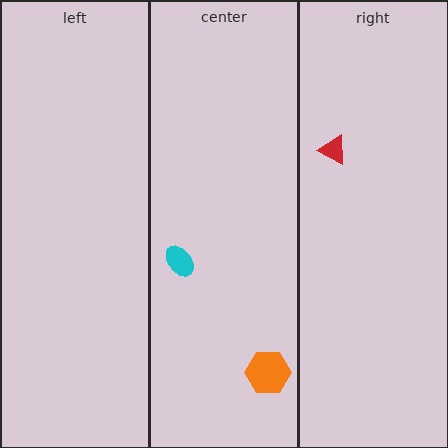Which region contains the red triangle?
The right region.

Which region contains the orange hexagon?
The center region.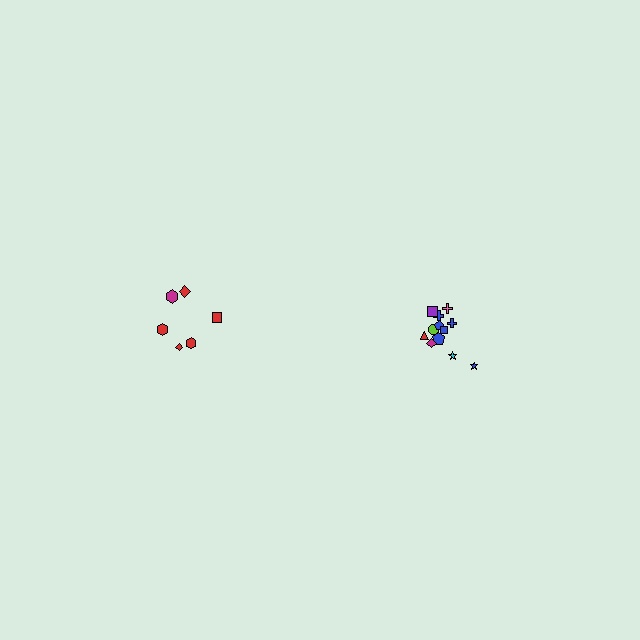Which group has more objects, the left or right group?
The right group.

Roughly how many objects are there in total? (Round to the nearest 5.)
Roughly 20 objects in total.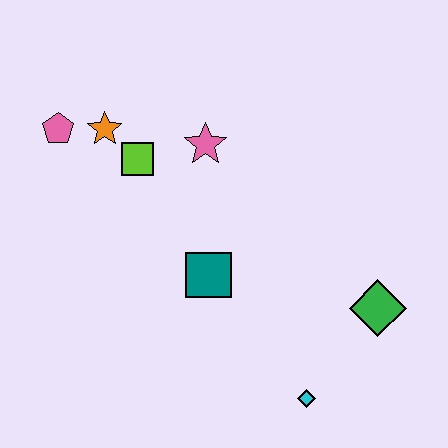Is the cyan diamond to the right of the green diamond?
No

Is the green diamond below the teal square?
Yes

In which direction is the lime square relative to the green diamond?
The lime square is to the left of the green diamond.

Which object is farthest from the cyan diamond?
The pink pentagon is farthest from the cyan diamond.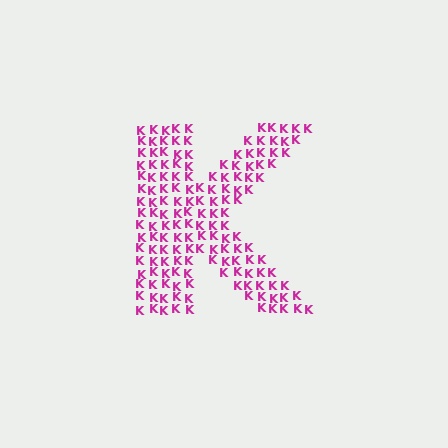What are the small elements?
The small elements are letter K's.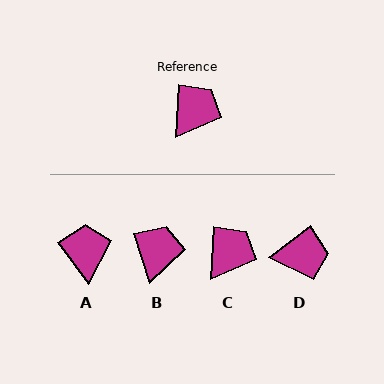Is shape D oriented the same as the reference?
No, it is off by about 49 degrees.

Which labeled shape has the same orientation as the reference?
C.